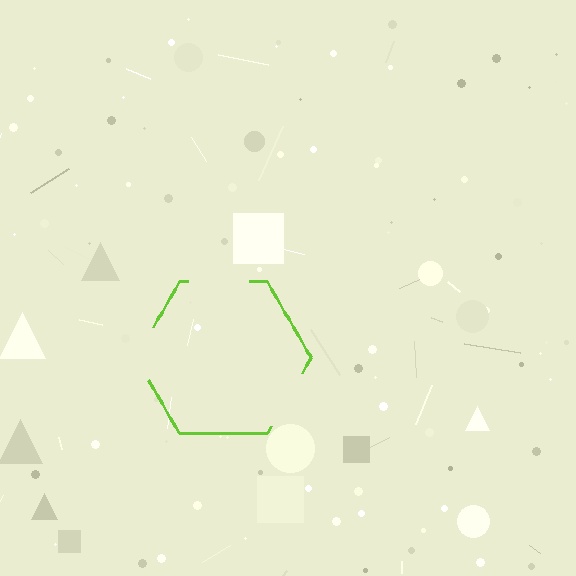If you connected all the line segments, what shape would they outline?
They would outline a hexagon.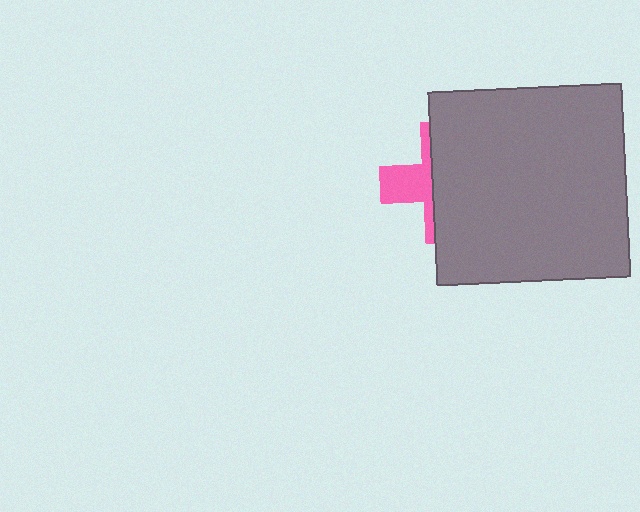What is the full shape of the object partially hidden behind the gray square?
The partially hidden object is a pink cross.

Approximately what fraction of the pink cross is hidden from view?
Roughly 64% of the pink cross is hidden behind the gray square.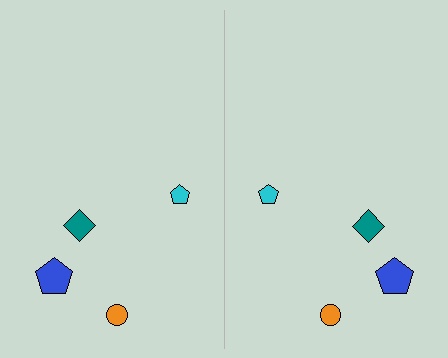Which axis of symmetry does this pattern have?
The pattern has a vertical axis of symmetry running through the center of the image.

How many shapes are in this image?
There are 8 shapes in this image.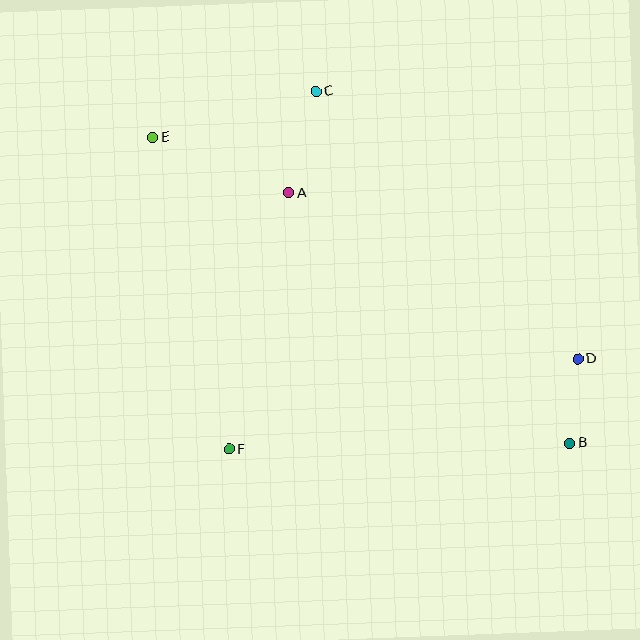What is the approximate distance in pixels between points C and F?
The distance between C and F is approximately 368 pixels.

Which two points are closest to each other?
Points B and D are closest to each other.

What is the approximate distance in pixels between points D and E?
The distance between D and E is approximately 480 pixels.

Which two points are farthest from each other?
Points B and E are farthest from each other.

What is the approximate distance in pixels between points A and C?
The distance between A and C is approximately 105 pixels.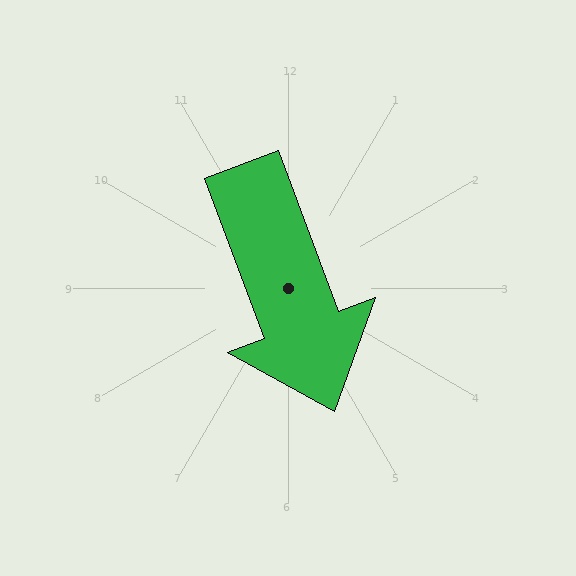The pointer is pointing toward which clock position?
Roughly 5 o'clock.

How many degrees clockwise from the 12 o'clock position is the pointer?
Approximately 159 degrees.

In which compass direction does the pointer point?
South.